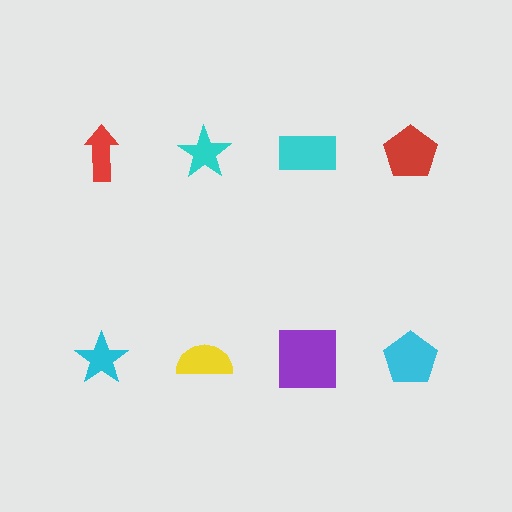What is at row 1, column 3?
A cyan rectangle.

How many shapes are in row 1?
4 shapes.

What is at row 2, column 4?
A cyan pentagon.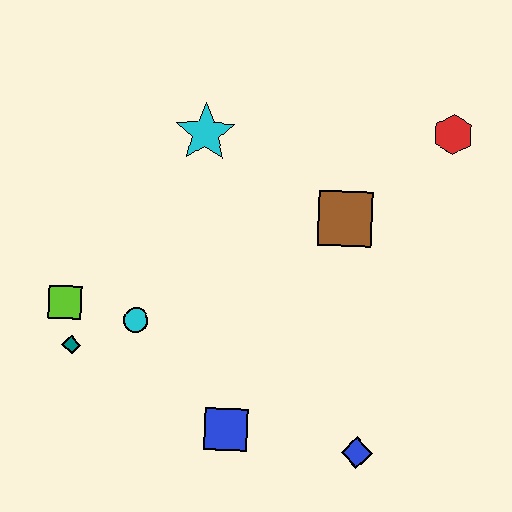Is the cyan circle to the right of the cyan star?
No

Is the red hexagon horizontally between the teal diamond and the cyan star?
No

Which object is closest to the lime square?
The teal diamond is closest to the lime square.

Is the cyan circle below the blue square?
No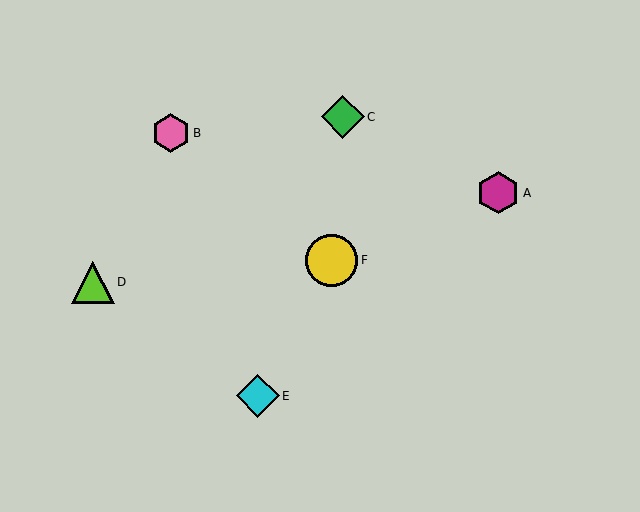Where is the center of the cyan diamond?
The center of the cyan diamond is at (258, 396).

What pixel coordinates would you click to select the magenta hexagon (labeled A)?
Click at (498, 193) to select the magenta hexagon A.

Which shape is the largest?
The yellow circle (labeled F) is the largest.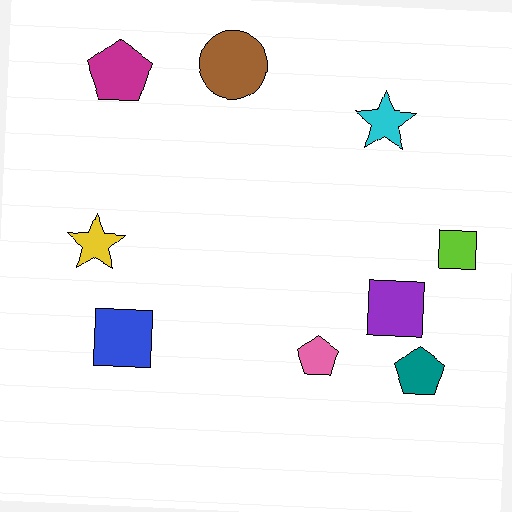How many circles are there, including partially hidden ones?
There is 1 circle.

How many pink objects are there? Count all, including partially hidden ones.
There is 1 pink object.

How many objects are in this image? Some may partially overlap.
There are 9 objects.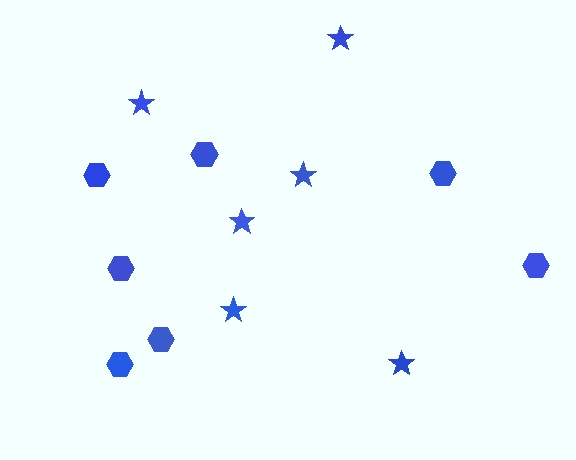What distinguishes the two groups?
There are 2 groups: one group of stars (6) and one group of hexagons (7).